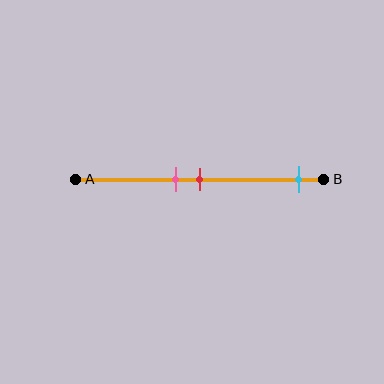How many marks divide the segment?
There are 3 marks dividing the segment.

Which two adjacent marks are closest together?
The pink and red marks are the closest adjacent pair.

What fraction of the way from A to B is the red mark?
The red mark is approximately 50% (0.5) of the way from A to B.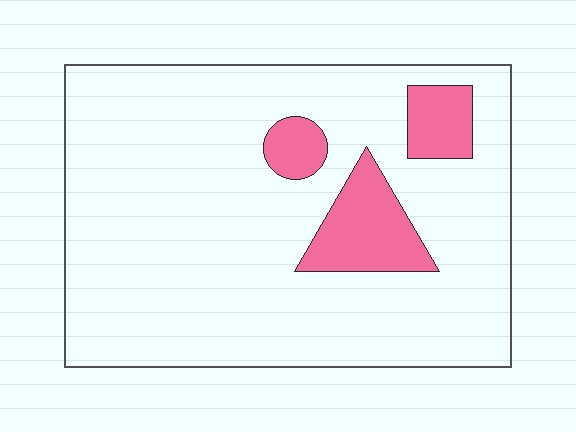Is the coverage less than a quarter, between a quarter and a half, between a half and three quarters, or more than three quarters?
Less than a quarter.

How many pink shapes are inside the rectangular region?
3.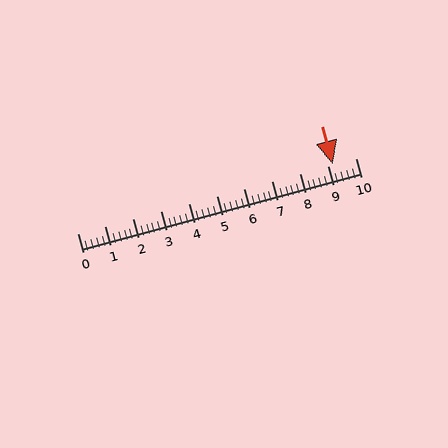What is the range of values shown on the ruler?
The ruler shows values from 0 to 10.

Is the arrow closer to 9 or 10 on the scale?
The arrow is closer to 9.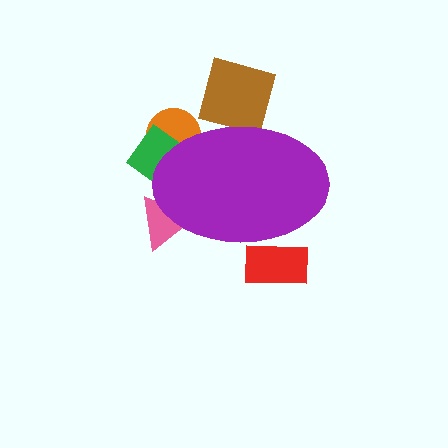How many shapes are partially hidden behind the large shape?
5 shapes are partially hidden.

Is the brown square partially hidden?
Yes, the brown square is partially hidden behind the purple ellipse.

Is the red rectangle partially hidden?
Yes, the red rectangle is partially hidden behind the purple ellipse.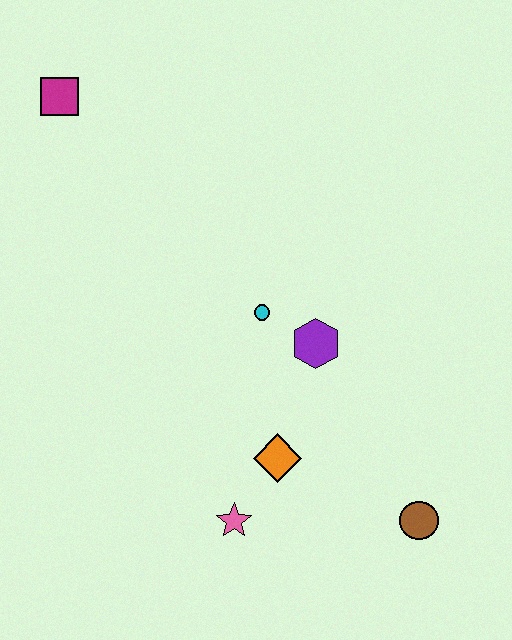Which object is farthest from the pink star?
The magenta square is farthest from the pink star.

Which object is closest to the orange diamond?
The pink star is closest to the orange diamond.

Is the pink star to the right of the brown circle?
No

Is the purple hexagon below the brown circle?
No